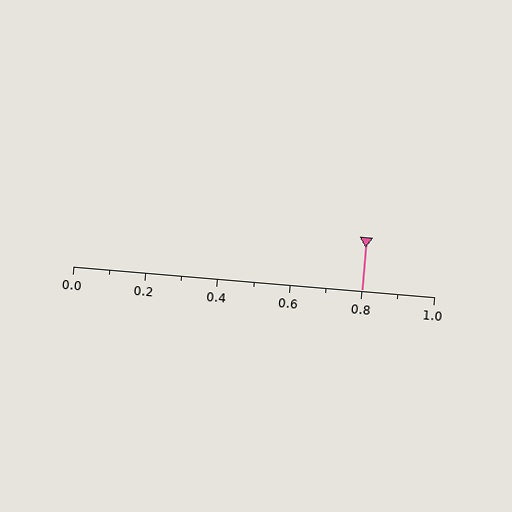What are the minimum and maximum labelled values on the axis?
The axis runs from 0.0 to 1.0.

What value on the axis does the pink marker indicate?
The marker indicates approximately 0.8.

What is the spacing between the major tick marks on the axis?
The major ticks are spaced 0.2 apart.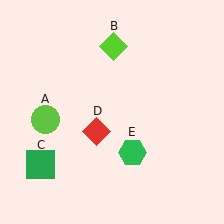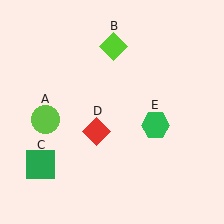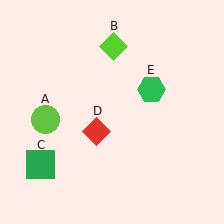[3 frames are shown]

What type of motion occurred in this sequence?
The green hexagon (object E) rotated counterclockwise around the center of the scene.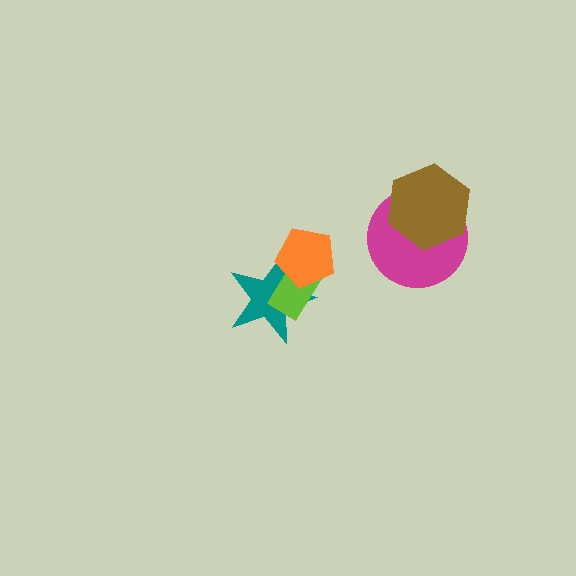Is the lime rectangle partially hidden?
Yes, it is partially covered by another shape.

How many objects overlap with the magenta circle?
1 object overlaps with the magenta circle.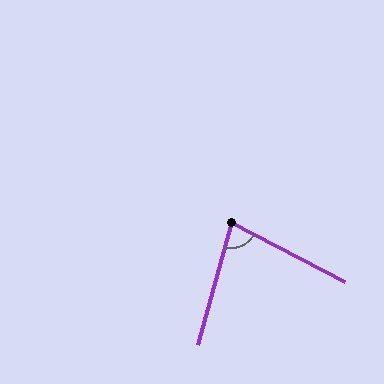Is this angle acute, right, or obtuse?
It is acute.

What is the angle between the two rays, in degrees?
Approximately 78 degrees.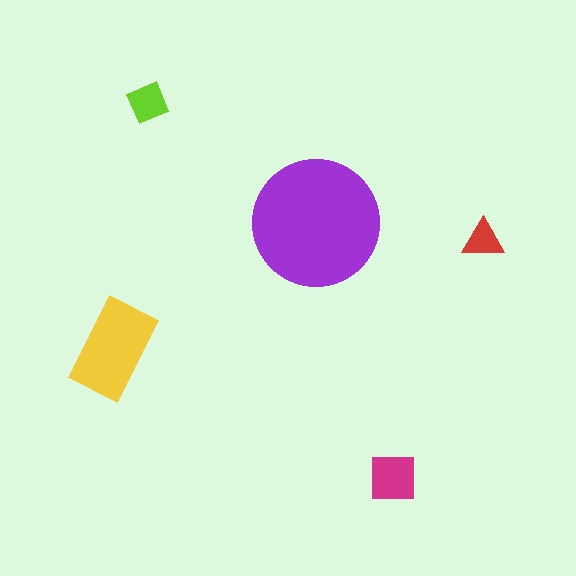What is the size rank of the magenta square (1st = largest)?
3rd.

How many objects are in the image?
There are 5 objects in the image.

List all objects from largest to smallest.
The purple circle, the yellow rectangle, the magenta square, the lime diamond, the red triangle.